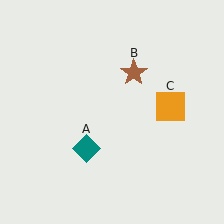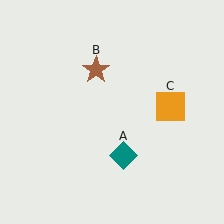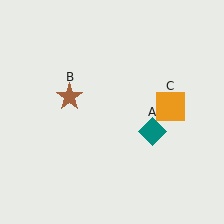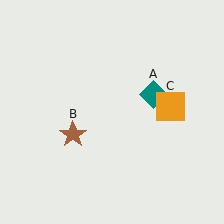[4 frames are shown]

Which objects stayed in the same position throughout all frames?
Orange square (object C) remained stationary.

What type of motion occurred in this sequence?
The teal diamond (object A), brown star (object B) rotated counterclockwise around the center of the scene.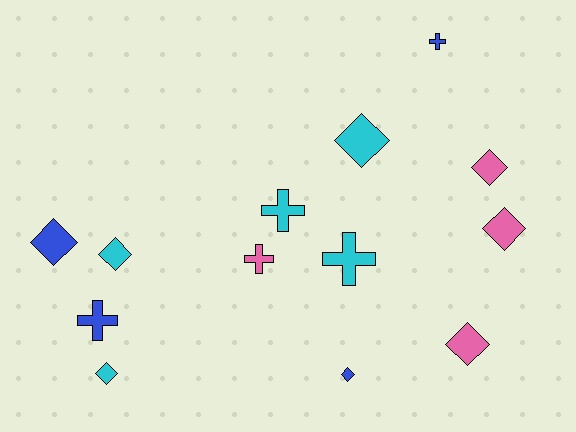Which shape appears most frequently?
Diamond, with 8 objects.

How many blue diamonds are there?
There are 2 blue diamonds.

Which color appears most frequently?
Cyan, with 5 objects.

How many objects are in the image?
There are 13 objects.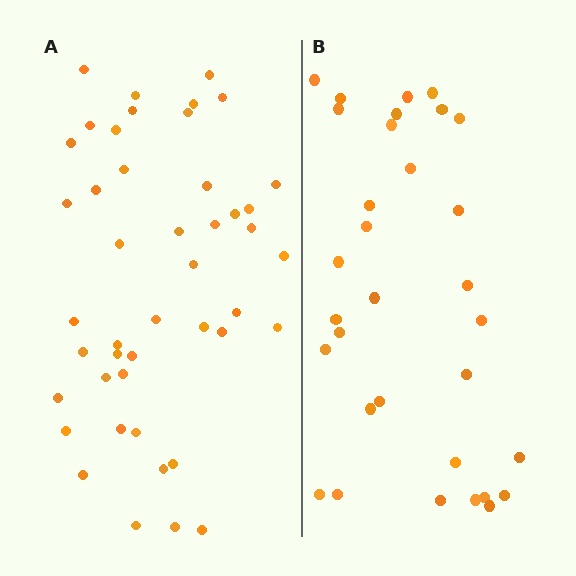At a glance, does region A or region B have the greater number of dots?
Region A (the left region) has more dots.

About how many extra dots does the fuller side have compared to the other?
Region A has approximately 15 more dots than region B.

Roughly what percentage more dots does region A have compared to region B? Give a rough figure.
About 40% more.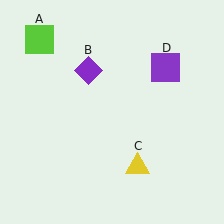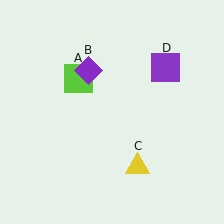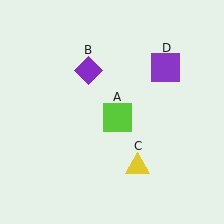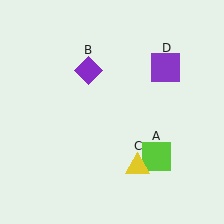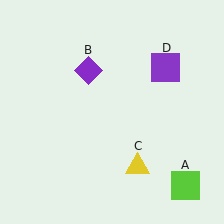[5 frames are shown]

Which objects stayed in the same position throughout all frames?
Purple diamond (object B) and yellow triangle (object C) and purple square (object D) remained stationary.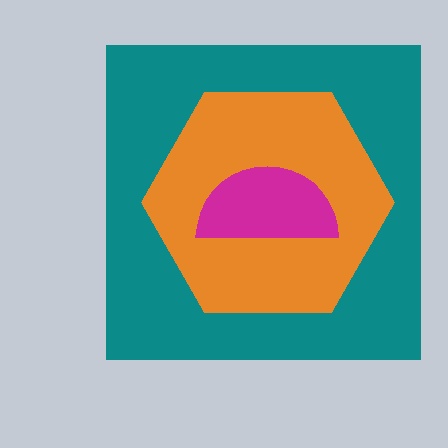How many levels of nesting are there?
3.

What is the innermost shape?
The magenta semicircle.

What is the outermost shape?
The teal square.